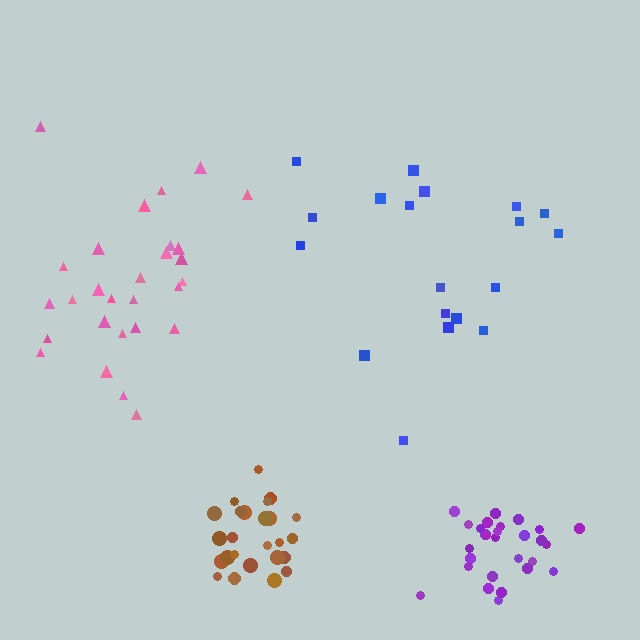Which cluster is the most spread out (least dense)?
Blue.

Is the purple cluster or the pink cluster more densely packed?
Purple.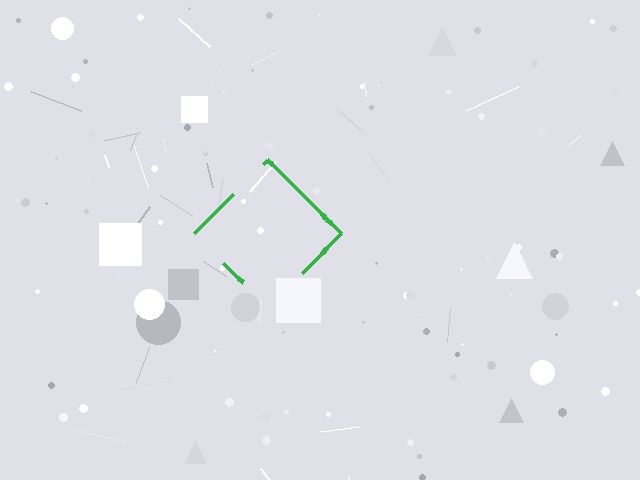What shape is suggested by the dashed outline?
The dashed outline suggests a diamond.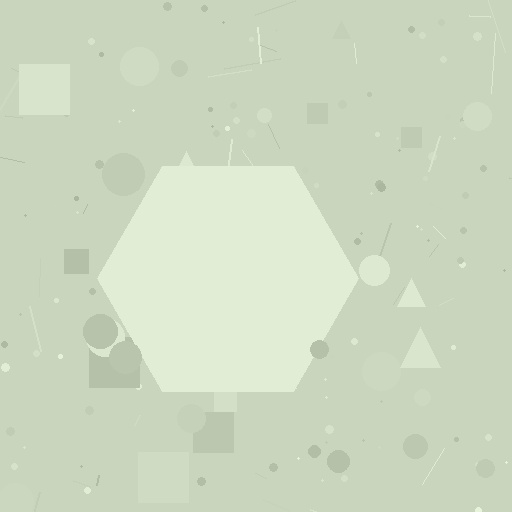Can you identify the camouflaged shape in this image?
The camouflaged shape is a hexagon.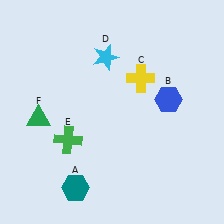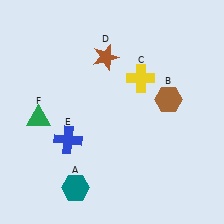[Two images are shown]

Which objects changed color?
B changed from blue to brown. D changed from cyan to brown. E changed from green to blue.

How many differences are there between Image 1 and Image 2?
There are 3 differences between the two images.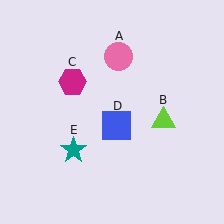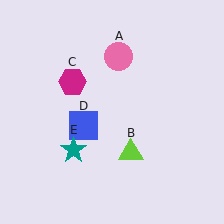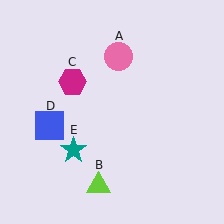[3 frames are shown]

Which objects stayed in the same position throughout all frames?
Pink circle (object A) and magenta hexagon (object C) and teal star (object E) remained stationary.